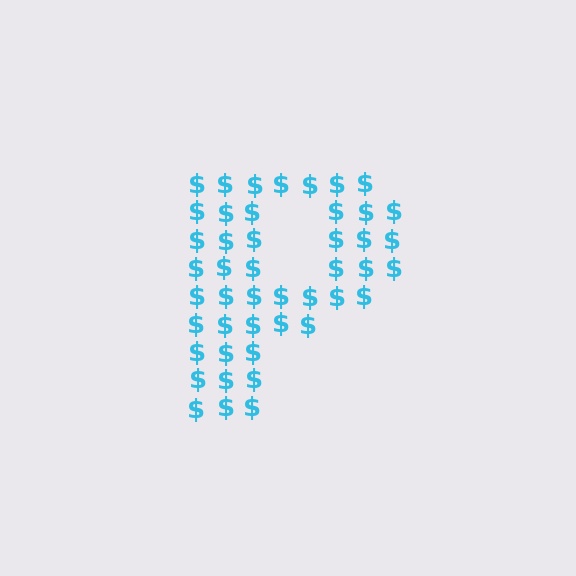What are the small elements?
The small elements are dollar signs.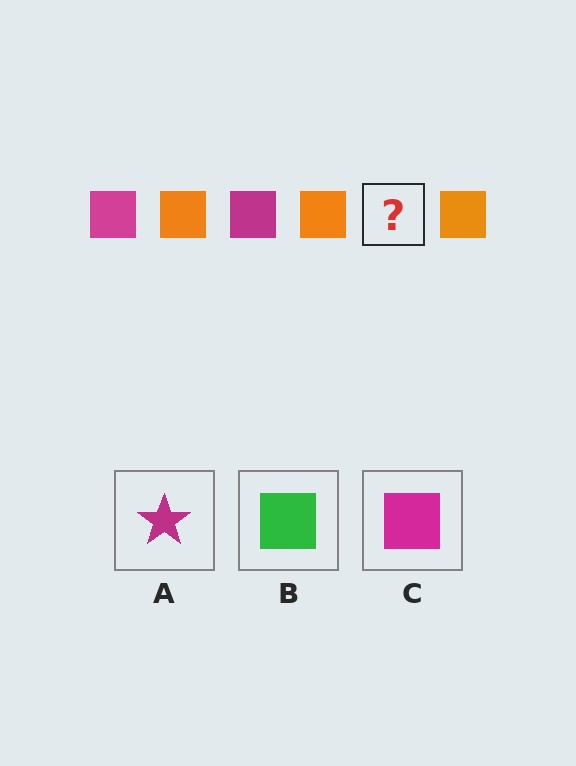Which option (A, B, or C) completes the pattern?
C.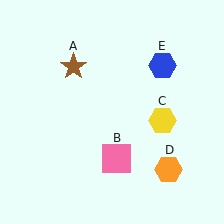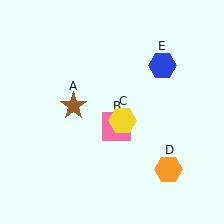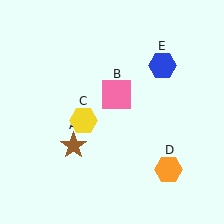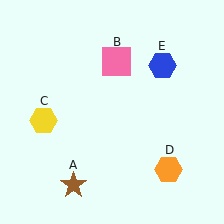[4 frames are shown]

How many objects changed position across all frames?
3 objects changed position: brown star (object A), pink square (object B), yellow hexagon (object C).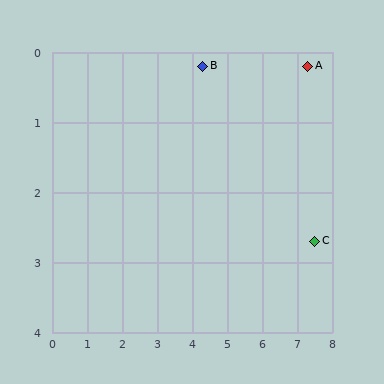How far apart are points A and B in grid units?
Points A and B are about 3.0 grid units apart.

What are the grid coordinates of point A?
Point A is at approximately (7.3, 0.2).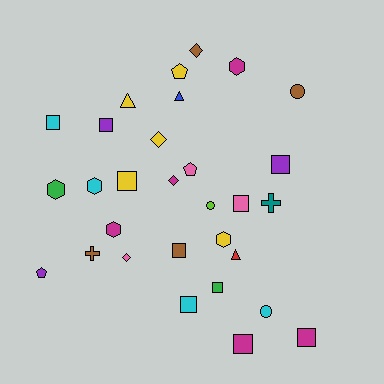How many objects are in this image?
There are 30 objects.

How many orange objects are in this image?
There are no orange objects.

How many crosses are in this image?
There are 2 crosses.